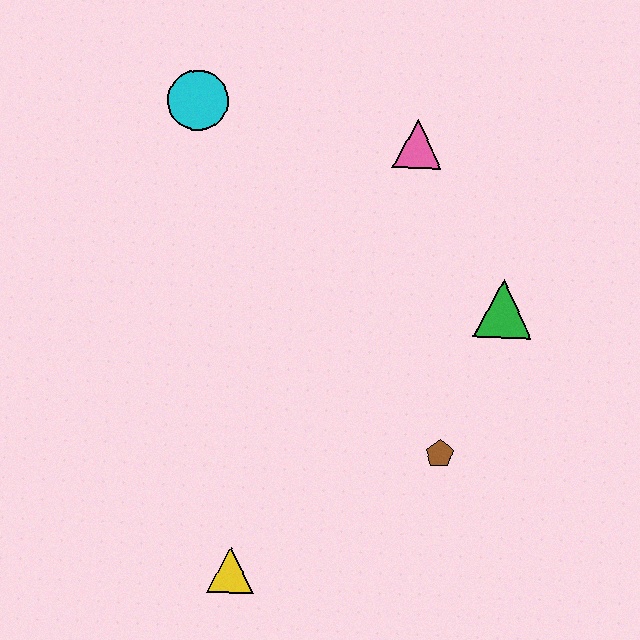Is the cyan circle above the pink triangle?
Yes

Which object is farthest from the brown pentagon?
The cyan circle is farthest from the brown pentagon.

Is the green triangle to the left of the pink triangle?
No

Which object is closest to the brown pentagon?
The green triangle is closest to the brown pentagon.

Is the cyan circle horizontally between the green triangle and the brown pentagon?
No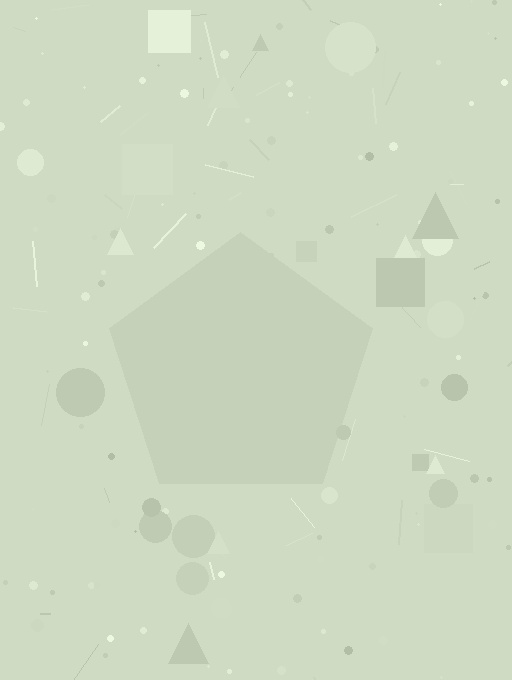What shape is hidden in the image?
A pentagon is hidden in the image.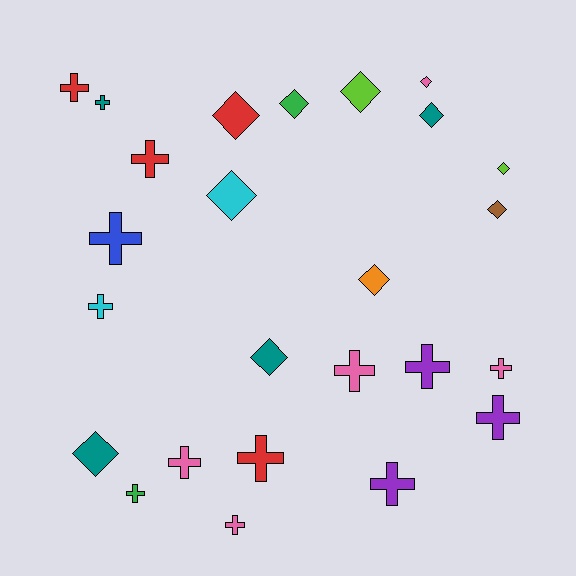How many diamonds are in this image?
There are 11 diamonds.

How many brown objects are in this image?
There is 1 brown object.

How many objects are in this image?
There are 25 objects.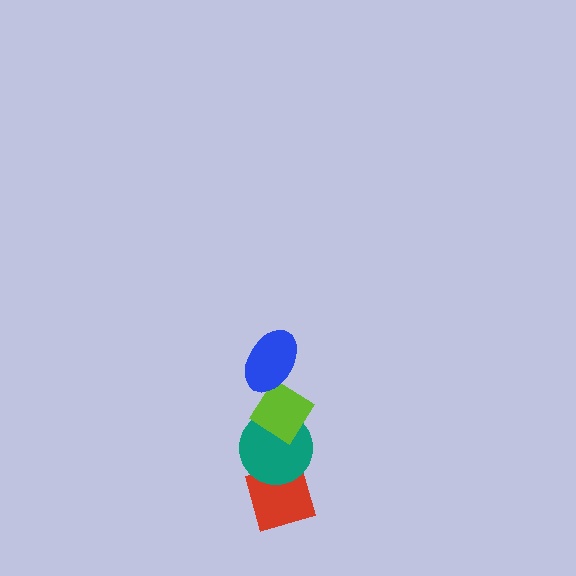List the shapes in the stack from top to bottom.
From top to bottom: the blue ellipse, the lime diamond, the teal circle, the red diamond.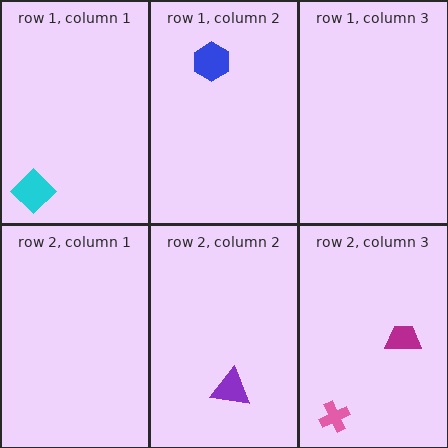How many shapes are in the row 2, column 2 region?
1.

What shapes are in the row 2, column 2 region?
The purple triangle.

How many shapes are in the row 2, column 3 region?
2.